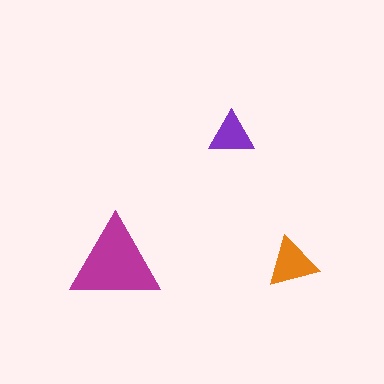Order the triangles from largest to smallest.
the magenta one, the orange one, the purple one.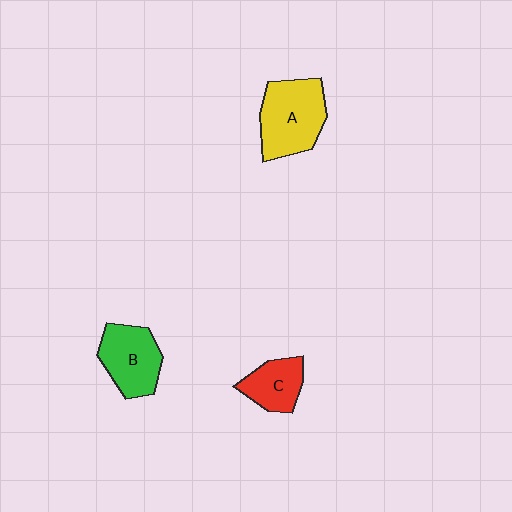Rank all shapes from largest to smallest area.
From largest to smallest: A (yellow), B (green), C (red).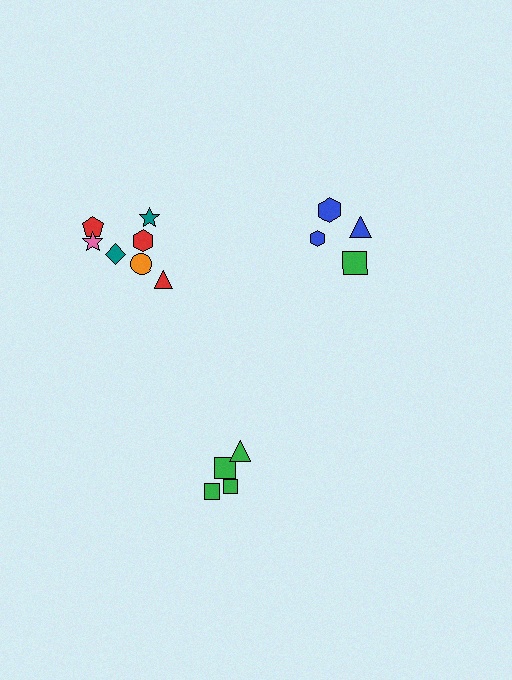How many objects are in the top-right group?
There are 4 objects.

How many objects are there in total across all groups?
There are 15 objects.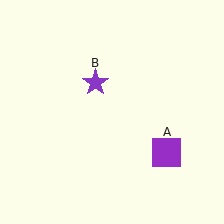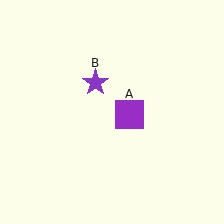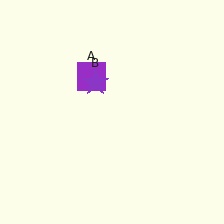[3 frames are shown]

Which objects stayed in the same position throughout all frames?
Purple star (object B) remained stationary.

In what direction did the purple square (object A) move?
The purple square (object A) moved up and to the left.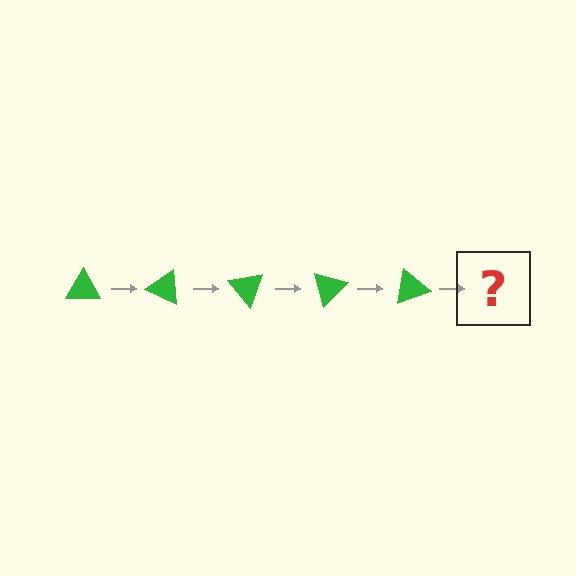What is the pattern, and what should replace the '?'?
The pattern is that the triangle rotates 25 degrees each step. The '?' should be a green triangle rotated 125 degrees.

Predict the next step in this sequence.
The next step is a green triangle rotated 125 degrees.